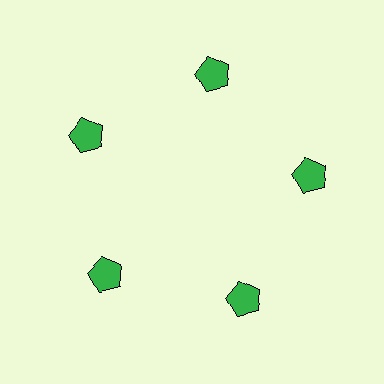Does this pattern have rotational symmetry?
Yes, this pattern has 5-fold rotational symmetry. It looks the same after rotating 72 degrees around the center.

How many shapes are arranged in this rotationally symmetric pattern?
There are 5 shapes, arranged in 5 groups of 1.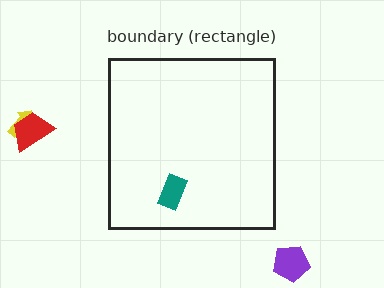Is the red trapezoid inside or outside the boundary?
Outside.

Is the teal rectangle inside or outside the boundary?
Inside.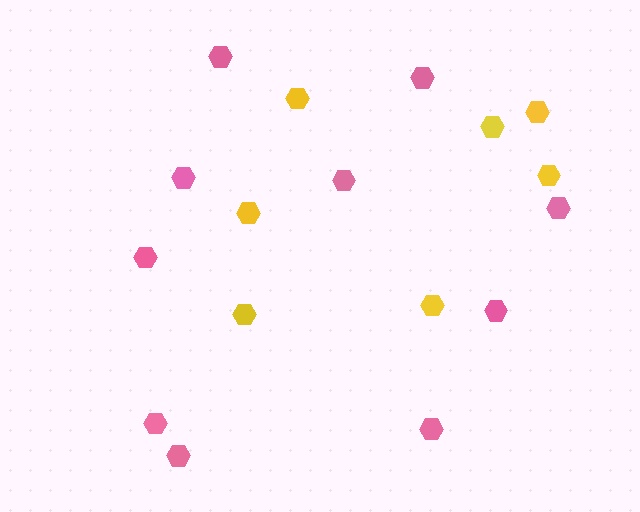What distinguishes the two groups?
There are 2 groups: one group of pink hexagons (10) and one group of yellow hexagons (7).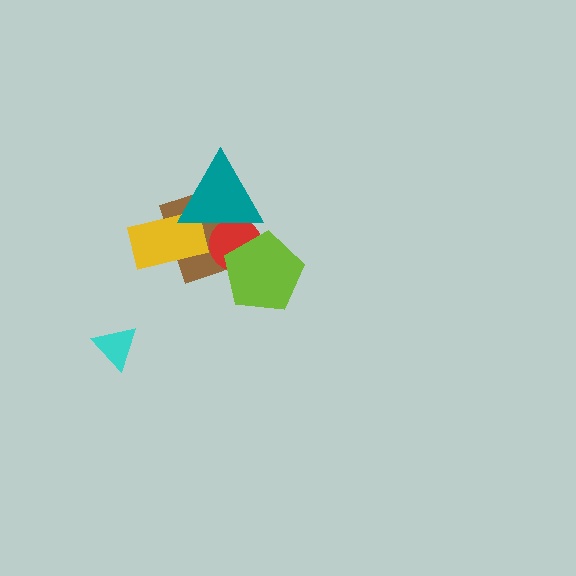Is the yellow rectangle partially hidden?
Yes, it is partially covered by another shape.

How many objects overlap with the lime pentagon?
2 objects overlap with the lime pentagon.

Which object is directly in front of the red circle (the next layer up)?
The lime pentagon is directly in front of the red circle.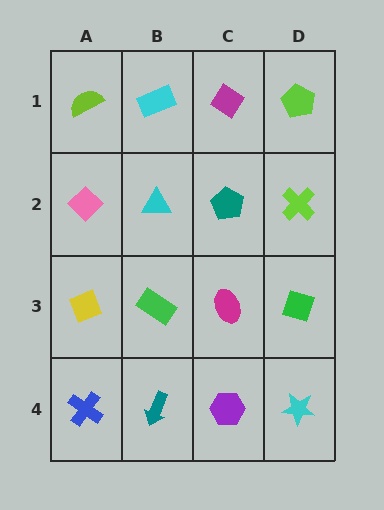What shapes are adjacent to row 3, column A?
A pink diamond (row 2, column A), a blue cross (row 4, column A), a green rectangle (row 3, column B).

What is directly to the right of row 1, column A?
A cyan rectangle.